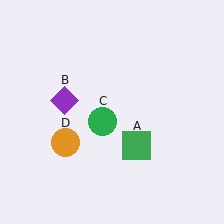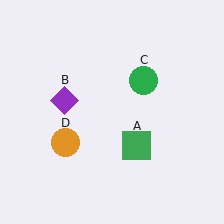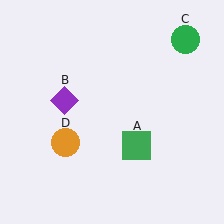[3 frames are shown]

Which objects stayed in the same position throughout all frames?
Green square (object A) and purple diamond (object B) and orange circle (object D) remained stationary.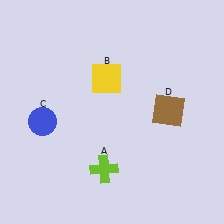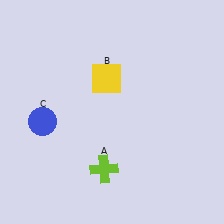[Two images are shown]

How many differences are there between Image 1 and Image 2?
There is 1 difference between the two images.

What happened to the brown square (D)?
The brown square (D) was removed in Image 2. It was in the top-right area of Image 1.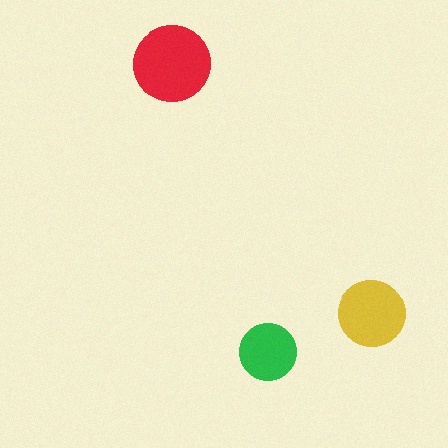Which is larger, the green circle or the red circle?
The red one.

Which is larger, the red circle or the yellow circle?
The red one.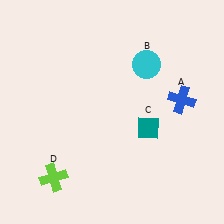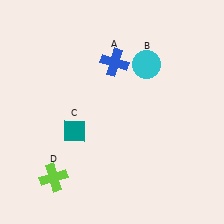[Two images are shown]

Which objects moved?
The objects that moved are: the blue cross (A), the teal diamond (C).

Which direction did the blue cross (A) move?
The blue cross (A) moved left.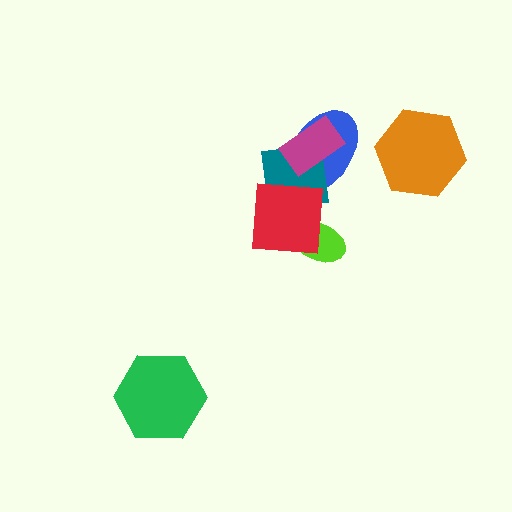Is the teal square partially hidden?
Yes, it is partially covered by another shape.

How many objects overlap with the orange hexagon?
0 objects overlap with the orange hexagon.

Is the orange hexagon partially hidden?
No, no other shape covers it.